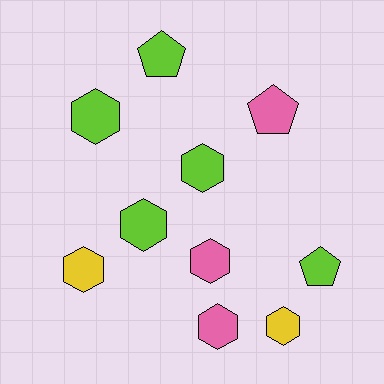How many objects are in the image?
There are 10 objects.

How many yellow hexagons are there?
There are 2 yellow hexagons.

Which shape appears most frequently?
Hexagon, with 7 objects.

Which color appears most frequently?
Lime, with 5 objects.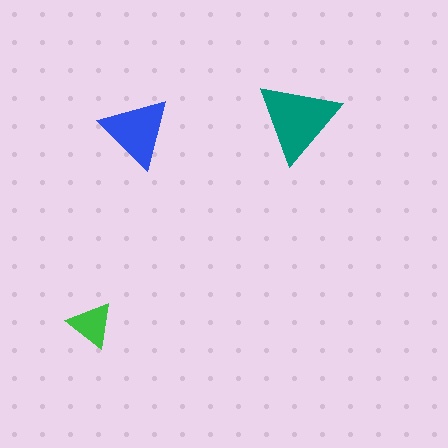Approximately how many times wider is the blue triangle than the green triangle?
About 1.5 times wider.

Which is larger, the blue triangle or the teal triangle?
The teal one.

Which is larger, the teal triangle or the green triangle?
The teal one.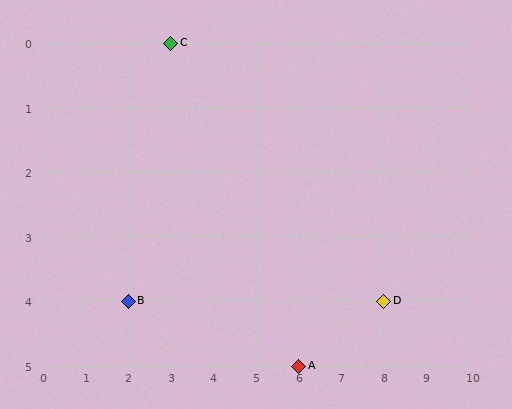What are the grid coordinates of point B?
Point B is at grid coordinates (2, 4).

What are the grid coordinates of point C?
Point C is at grid coordinates (3, 0).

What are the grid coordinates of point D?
Point D is at grid coordinates (8, 4).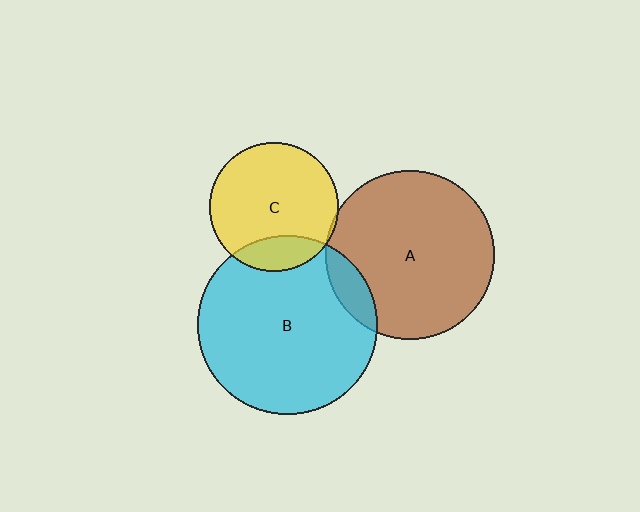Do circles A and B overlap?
Yes.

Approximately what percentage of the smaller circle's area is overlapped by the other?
Approximately 10%.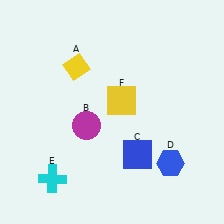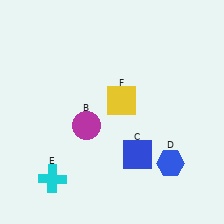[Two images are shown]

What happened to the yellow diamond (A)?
The yellow diamond (A) was removed in Image 2. It was in the top-left area of Image 1.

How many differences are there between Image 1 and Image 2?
There is 1 difference between the two images.